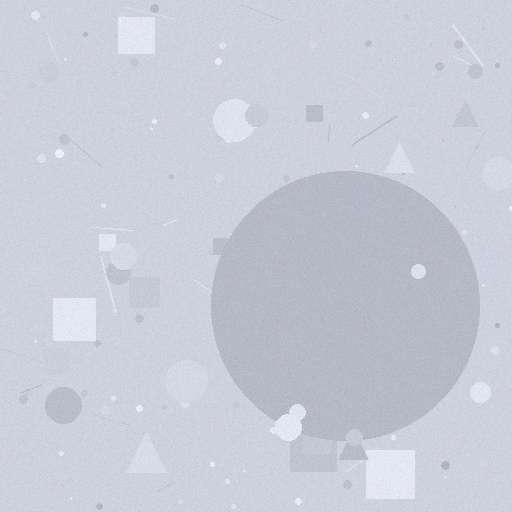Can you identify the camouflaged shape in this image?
The camouflaged shape is a circle.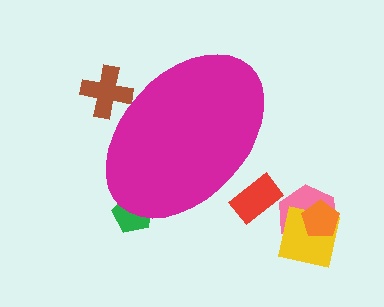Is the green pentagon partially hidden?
Yes, the green pentagon is partially hidden behind the magenta ellipse.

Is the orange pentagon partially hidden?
No, the orange pentagon is fully visible.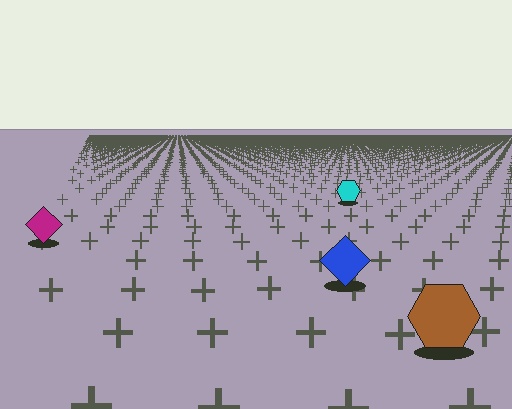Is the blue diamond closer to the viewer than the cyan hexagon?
Yes. The blue diamond is closer — you can tell from the texture gradient: the ground texture is coarser near it.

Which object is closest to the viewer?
The brown hexagon is closest. The texture marks near it are larger and more spread out.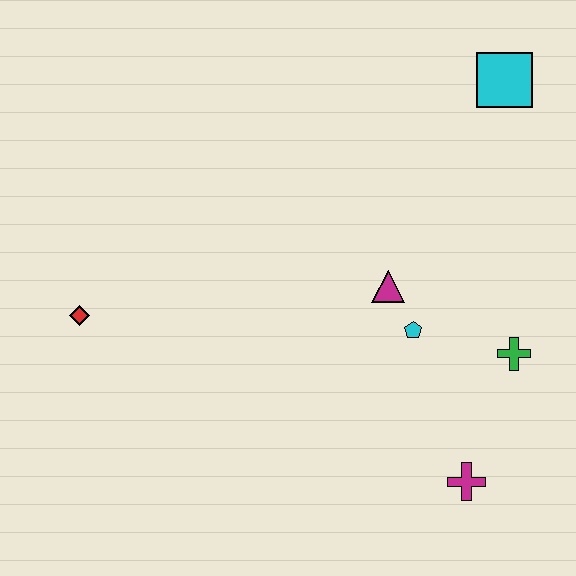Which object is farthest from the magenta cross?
The red diamond is farthest from the magenta cross.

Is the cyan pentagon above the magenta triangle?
No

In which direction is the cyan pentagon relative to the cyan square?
The cyan pentagon is below the cyan square.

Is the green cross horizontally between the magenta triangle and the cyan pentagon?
No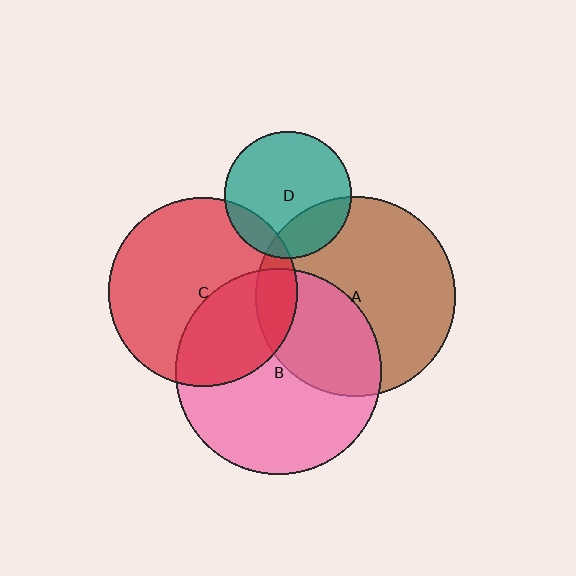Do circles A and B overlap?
Yes.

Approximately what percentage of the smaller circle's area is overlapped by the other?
Approximately 35%.